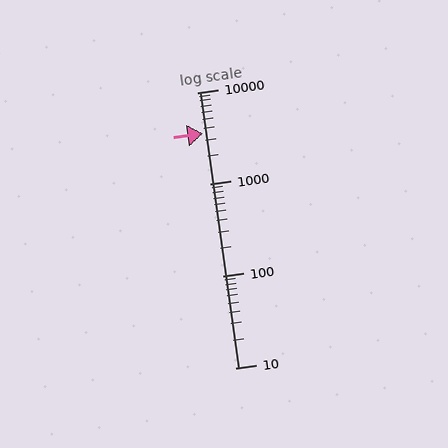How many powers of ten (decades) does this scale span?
The scale spans 3 decades, from 10 to 10000.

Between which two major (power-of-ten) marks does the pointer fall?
The pointer is between 1000 and 10000.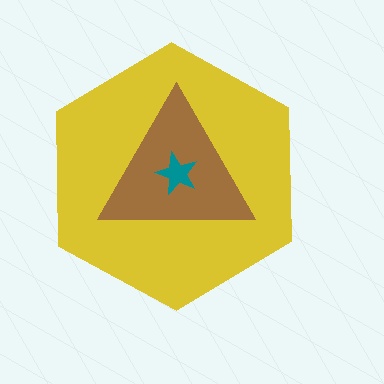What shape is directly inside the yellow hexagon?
The brown triangle.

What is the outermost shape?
The yellow hexagon.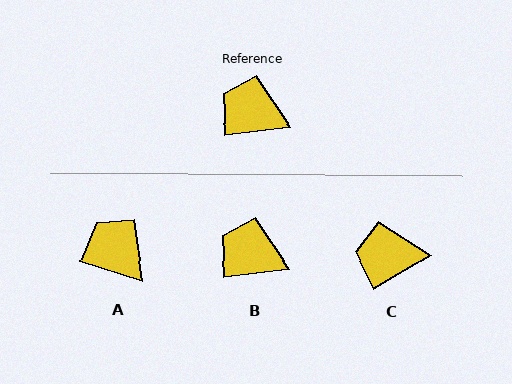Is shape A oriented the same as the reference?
No, it is off by about 25 degrees.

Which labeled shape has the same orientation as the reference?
B.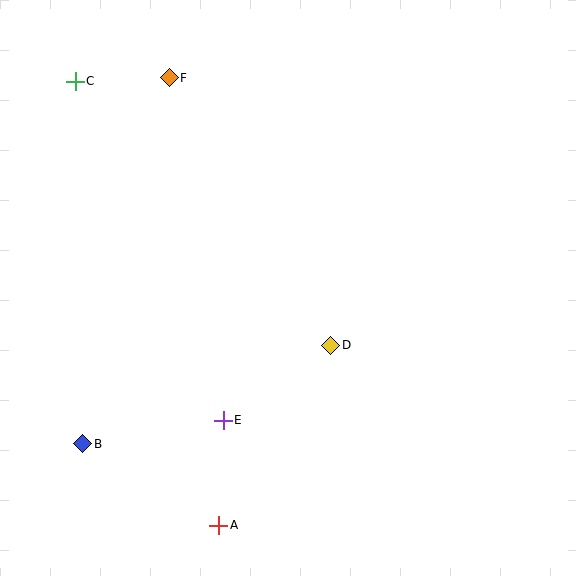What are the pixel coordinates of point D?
Point D is at (331, 345).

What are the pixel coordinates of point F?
Point F is at (169, 78).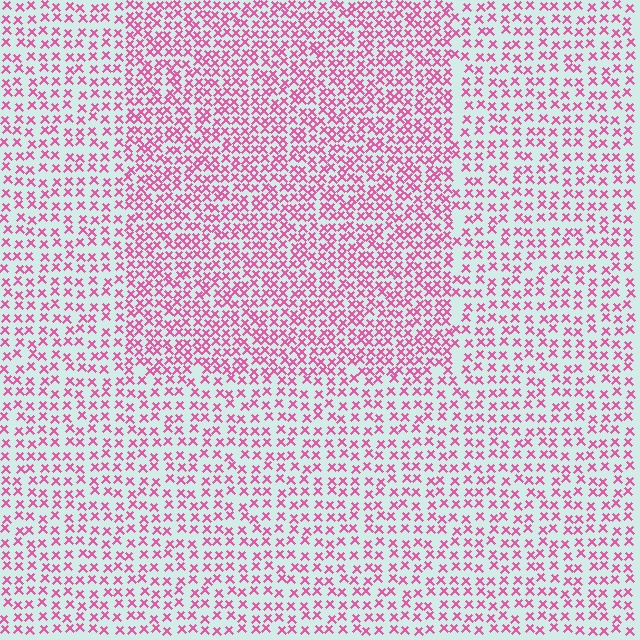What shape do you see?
I see a rectangle.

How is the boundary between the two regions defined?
The boundary is defined by a change in element density (approximately 1.7x ratio). All elements are the same color, size, and shape.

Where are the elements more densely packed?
The elements are more densely packed inside the rectangle boundary.